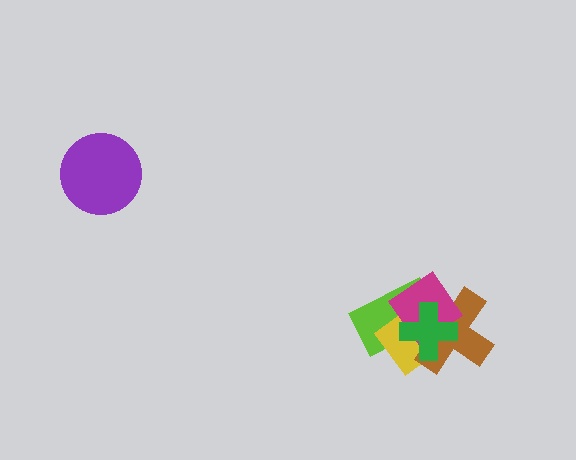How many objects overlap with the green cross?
4 objects overlap with the green cross.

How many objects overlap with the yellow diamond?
4 objects overlap with the yellow diamond.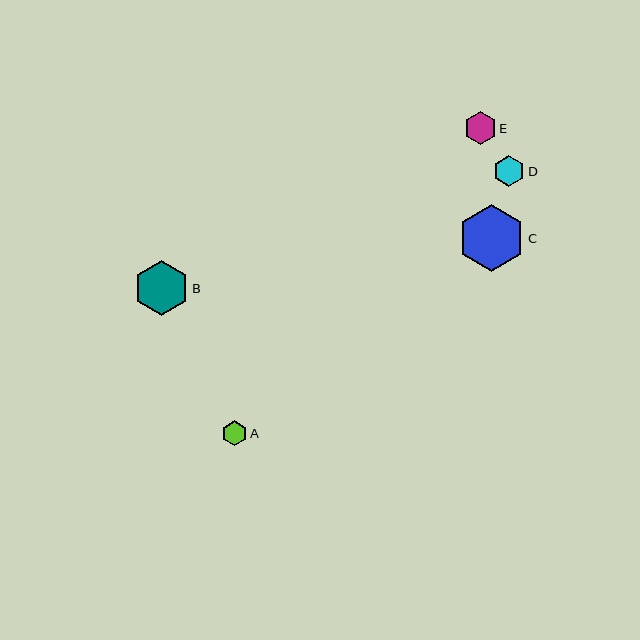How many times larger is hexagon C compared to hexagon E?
Hexagon C is approximately 2.1 times the size of hexagon E.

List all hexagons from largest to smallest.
From largest to smallest: C, B, E, D, A.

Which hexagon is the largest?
Hexagon C is the largest with a size of approximately 67 pixels.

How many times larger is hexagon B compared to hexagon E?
Hexagon B is approximately 1.7 times the size of hexagon E.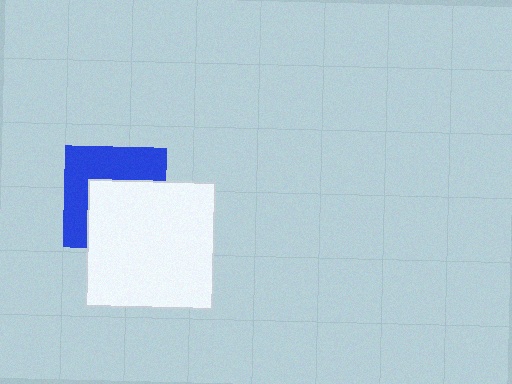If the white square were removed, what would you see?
You would see the complete blue square.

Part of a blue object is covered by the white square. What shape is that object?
It is a square.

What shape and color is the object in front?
The object in front is a white square.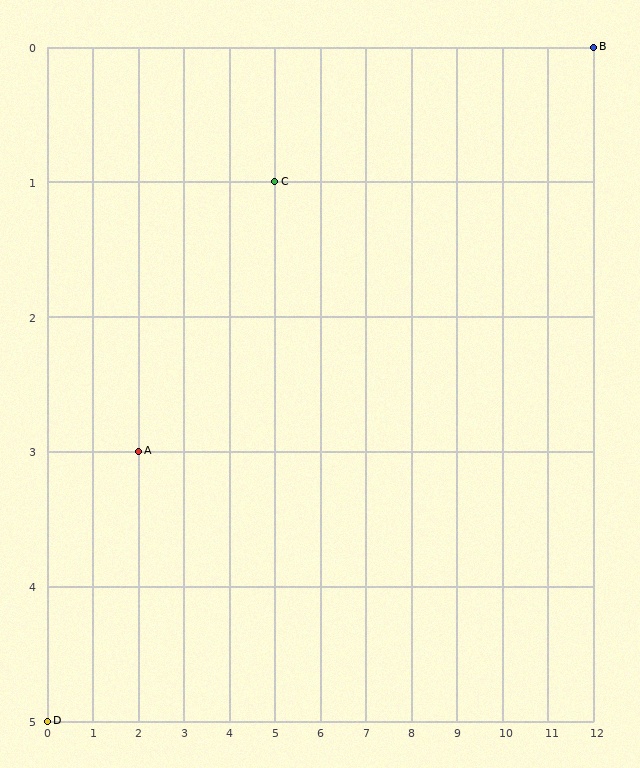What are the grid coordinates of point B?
Point B is at grid coordinates (12, 0).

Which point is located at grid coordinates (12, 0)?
Point B is at (12, 0).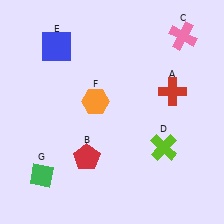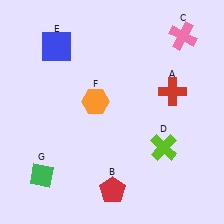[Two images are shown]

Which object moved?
The red pentagon (B) moved down.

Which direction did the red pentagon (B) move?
The red pentagon (B) moved down.